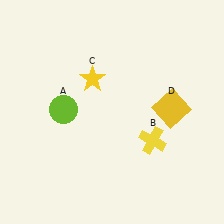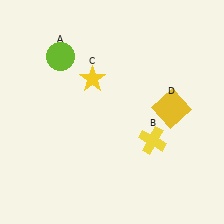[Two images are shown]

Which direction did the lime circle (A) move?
The lime circle (A) moved up.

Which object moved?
The lime circle (A) moved up.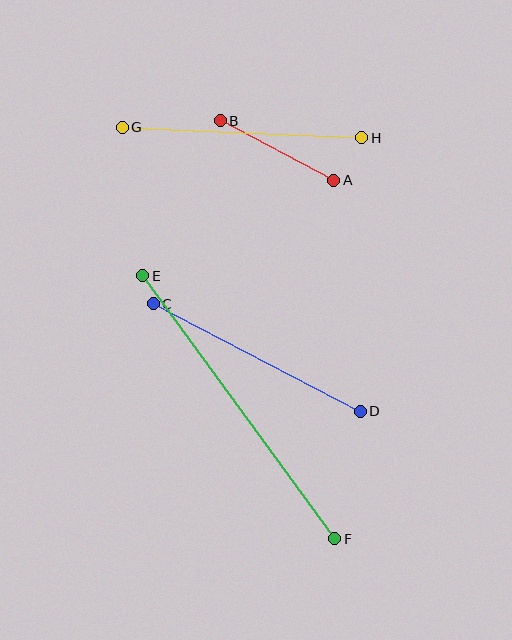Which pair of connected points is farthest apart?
Points E and F are farthest apart.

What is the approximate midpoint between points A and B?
The midpoint is at approximately (277, 150) pixels.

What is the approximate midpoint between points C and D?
The midpoint is at approximately (257, 358) pixels.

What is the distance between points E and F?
The distance is approximately 325 pixels.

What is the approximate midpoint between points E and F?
The midpoint is at approximately (239, 407) pixels.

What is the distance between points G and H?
The distance is approximately 240 pixels.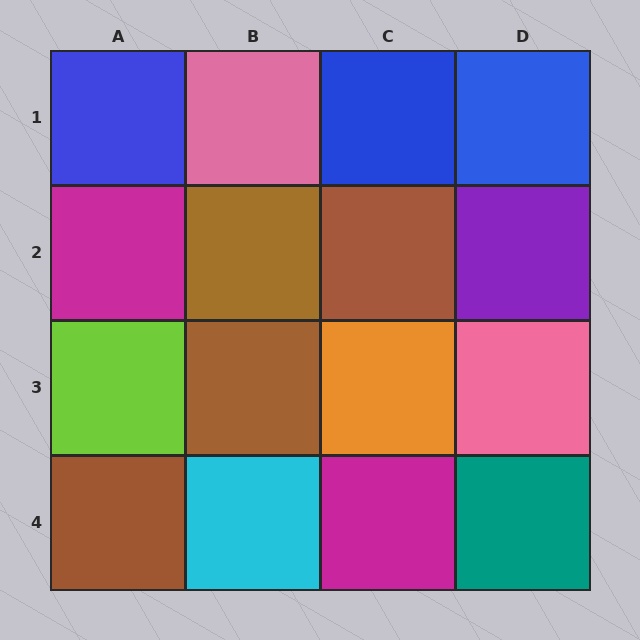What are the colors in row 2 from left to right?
Magenta, brown, brown, purple.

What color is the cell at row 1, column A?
Blue.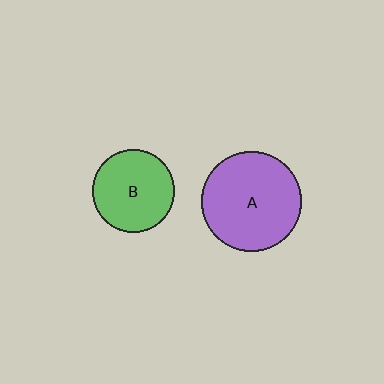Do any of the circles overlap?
No, none of the circles overlap.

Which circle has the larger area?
Circle A (purple).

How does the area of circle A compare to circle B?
Approximately 1.5 times.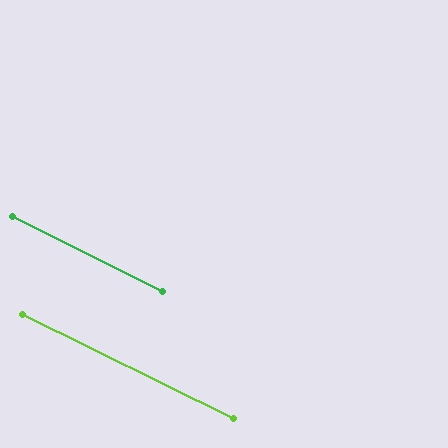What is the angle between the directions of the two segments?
Approximately 0 degrees.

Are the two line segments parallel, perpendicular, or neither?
Parallel — their directions differ by only 0.4°.